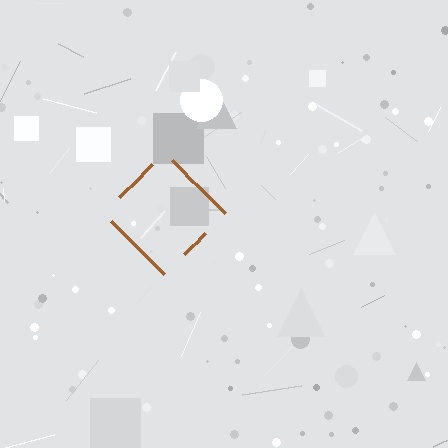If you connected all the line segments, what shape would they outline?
They would outline a diamond.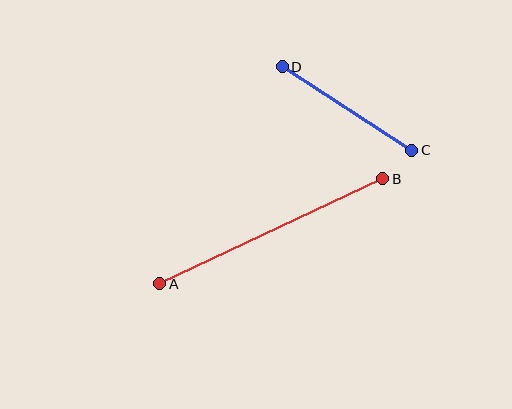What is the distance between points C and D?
The distance is approximately 154 pixels.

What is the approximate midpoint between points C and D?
The midpoint is at approximately (347, 109) pixels.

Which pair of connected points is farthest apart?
Points A and B are farthest apart.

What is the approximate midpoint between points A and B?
The midpoint is at approximately (271, 231) pixels.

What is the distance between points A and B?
The distance is approximately 246 pixels.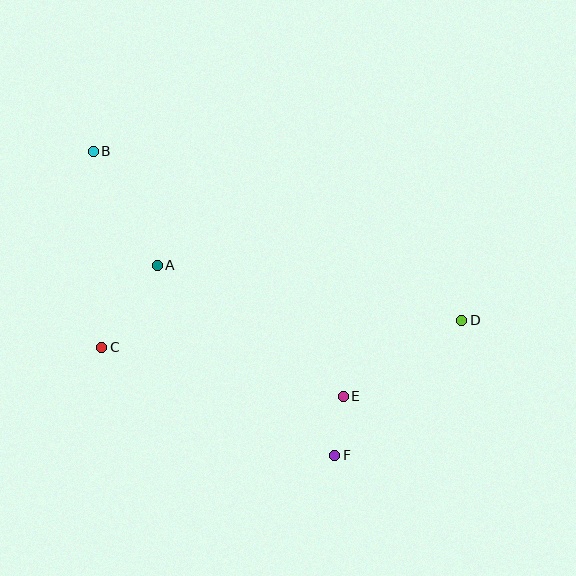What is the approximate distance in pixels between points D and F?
The distance between D and F is approximately 185 pixels.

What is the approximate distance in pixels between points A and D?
The distance between A and D is approximately 309 pixels.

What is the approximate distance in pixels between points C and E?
The distance between C and E is approximately 246 pixels.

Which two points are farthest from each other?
Points B and D are farthest from each other.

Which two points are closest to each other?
Points E and F are closest to each other.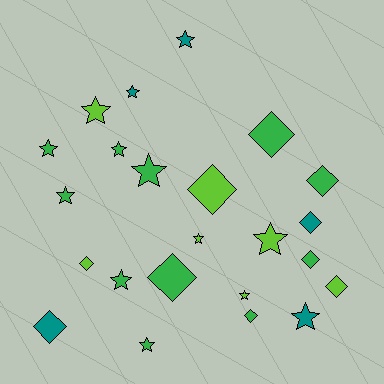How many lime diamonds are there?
There are 3 lime diamonds.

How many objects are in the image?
There are 23 objects.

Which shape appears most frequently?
Star, with 13 objects.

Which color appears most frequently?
Green, with 11 objects.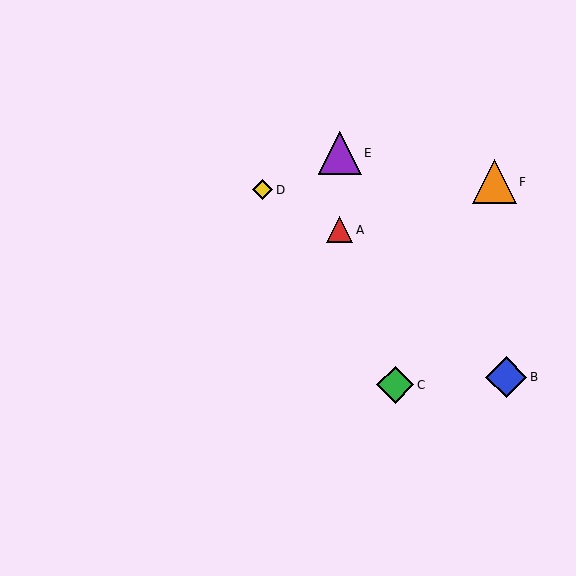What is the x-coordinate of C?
Object C is at x≈395.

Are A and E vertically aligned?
Yes, both are at x≈340.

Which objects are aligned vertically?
Objects A, E are aligned vertically.